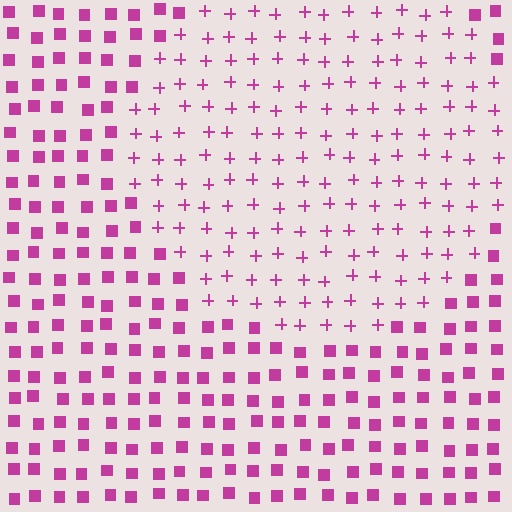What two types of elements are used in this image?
The image uses plus signs inside the circle region and squares outside it.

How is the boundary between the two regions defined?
The boundary is defined by a change in element shape: plus signs inside vs. squares outside. All elements share the same color and spacing.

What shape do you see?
I see a circle.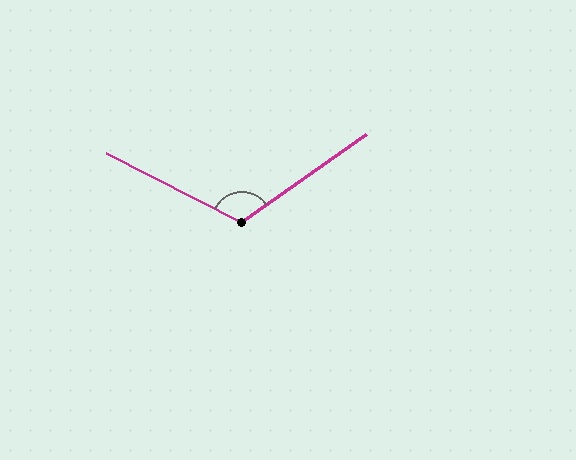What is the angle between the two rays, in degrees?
Approximately 118 degrees.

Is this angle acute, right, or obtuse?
It is obtuse.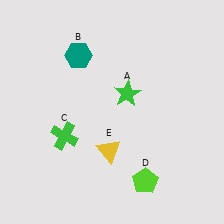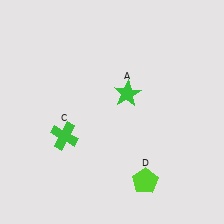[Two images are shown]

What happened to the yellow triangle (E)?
The yellow triangle (E) was removed in Image 2. It was in the bottom-left area of Image 1.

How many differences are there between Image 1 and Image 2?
There are 2 differences between the two images.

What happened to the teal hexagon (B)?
The teal hexagon (B) was removed in Image 2. It was in the top-left area of Image 1.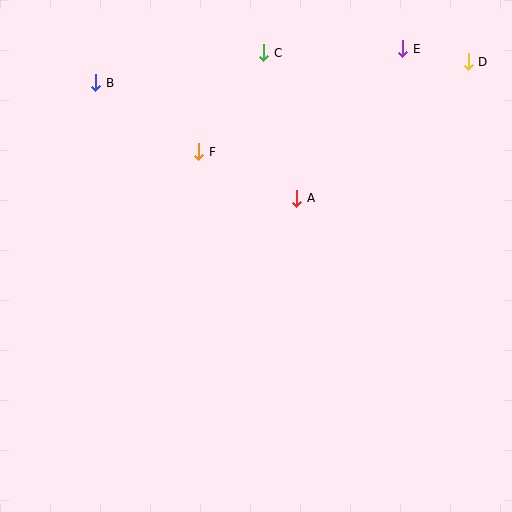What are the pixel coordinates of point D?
Point D is at (468, 62).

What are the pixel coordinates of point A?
Point A is at (297, 198).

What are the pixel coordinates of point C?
Point C is at (264, 53).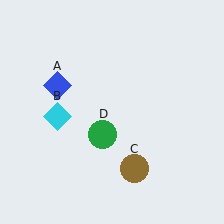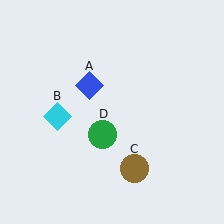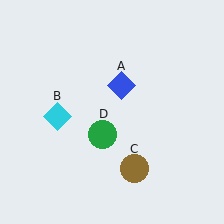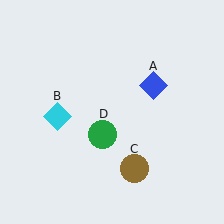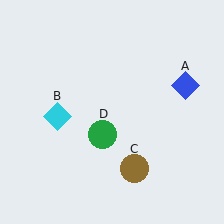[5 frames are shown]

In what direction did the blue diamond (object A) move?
The blue diamond (object A) moved right.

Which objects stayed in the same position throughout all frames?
Cyan diamond (object B) and brown circle (object C) and green circle (object D) remained stationary.